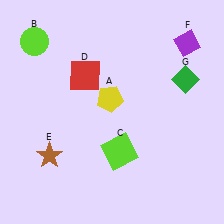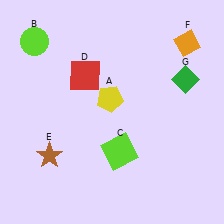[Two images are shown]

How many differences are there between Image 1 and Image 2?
There is 1 difference between the two images.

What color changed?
The diamond (F) changed from purple in Image 1 to orange in Image 2.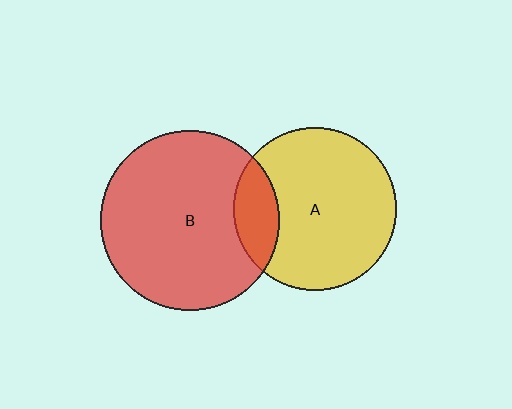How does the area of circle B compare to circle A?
Approximately 1.2 times.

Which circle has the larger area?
Circle B (red).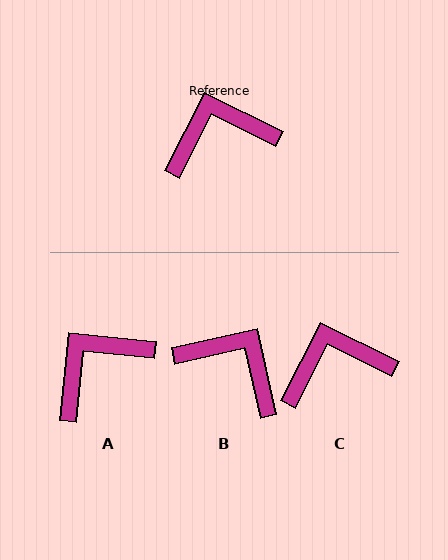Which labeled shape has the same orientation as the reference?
C.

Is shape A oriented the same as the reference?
No, it is off by about 21 degrees.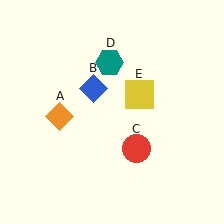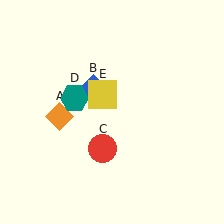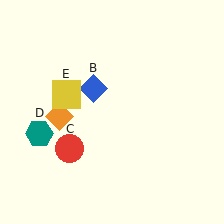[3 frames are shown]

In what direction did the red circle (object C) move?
The red circle (object C) moved left.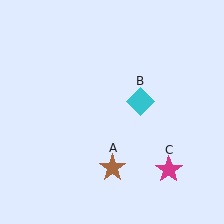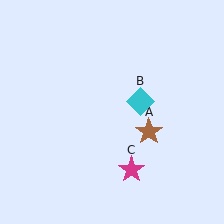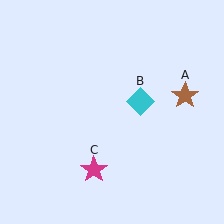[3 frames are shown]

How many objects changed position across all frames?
2 objects changed position: brown star (object A), magenta star (object C).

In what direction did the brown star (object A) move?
The brown star (object A) moved up and to the right.